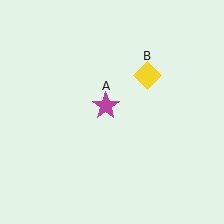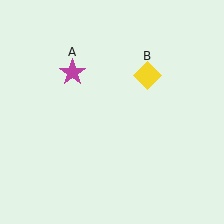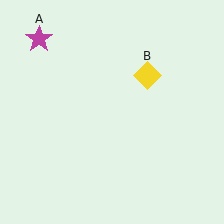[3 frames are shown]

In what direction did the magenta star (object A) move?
The magenta star (object A) moved up and to the left.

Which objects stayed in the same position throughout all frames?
Yellow diamond (object B) remained stationary.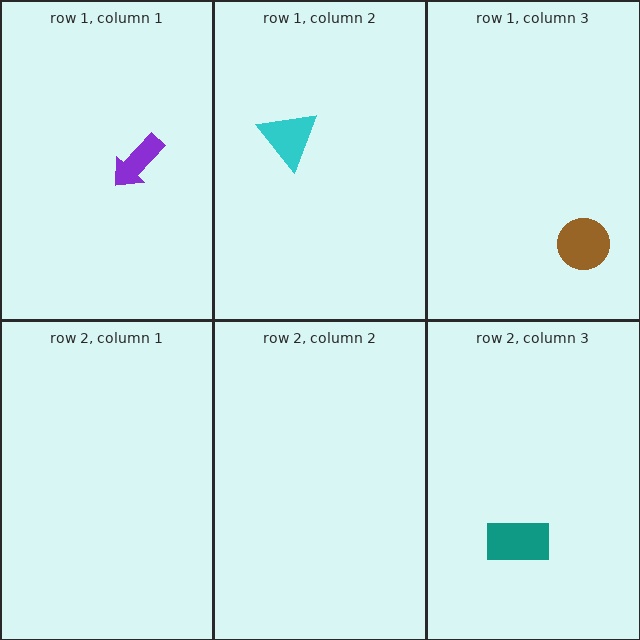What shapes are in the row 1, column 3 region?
The brown circle.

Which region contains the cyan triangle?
The row 1, column 2 region.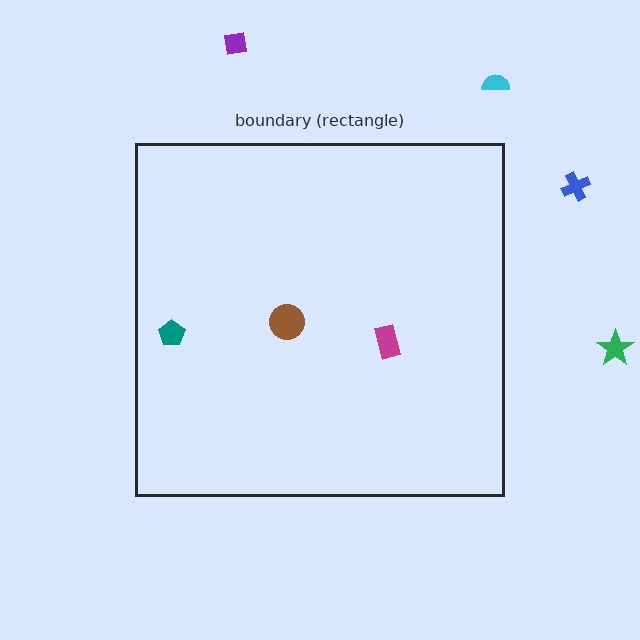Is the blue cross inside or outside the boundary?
Outside.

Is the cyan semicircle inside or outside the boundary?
Outside.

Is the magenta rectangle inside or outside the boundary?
Inside.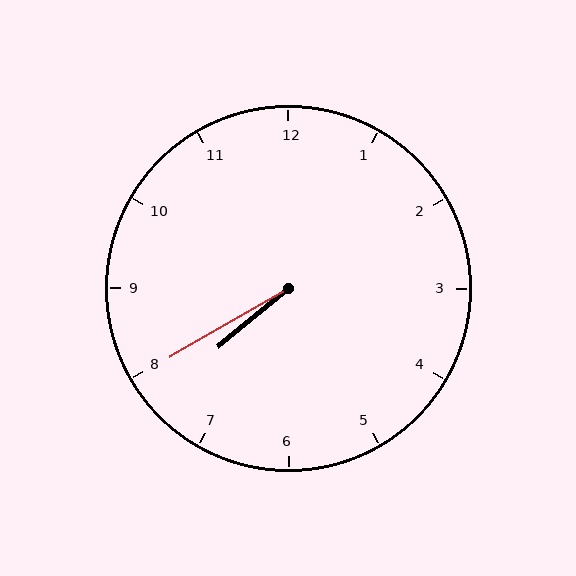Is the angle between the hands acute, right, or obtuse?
It is acute.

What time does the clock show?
7:40.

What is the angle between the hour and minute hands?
Approximately 10 degrees.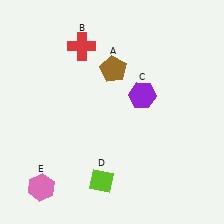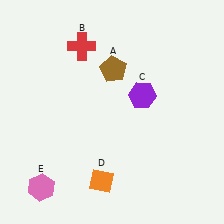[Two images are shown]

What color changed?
The diamond (D) changed from lime in Image 1 to orange in Image 2.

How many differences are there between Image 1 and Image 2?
There is 1 difference between the two images.